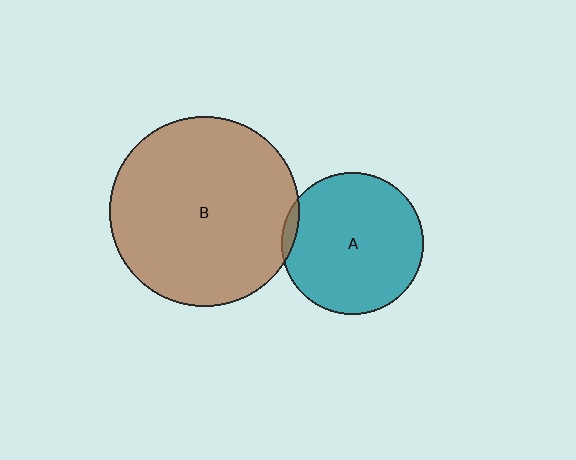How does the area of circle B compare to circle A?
Approximately 1.8 times.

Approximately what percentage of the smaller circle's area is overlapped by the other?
Approximately 5%.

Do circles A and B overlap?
Yes.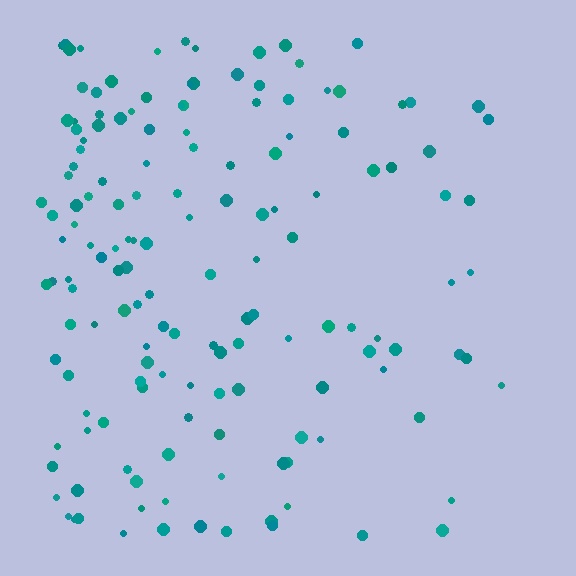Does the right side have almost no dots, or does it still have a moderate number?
Still a moderate number, just noticeably fewer than the left.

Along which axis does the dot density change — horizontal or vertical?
Horizontal.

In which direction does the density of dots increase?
From right to left, with the left side densest.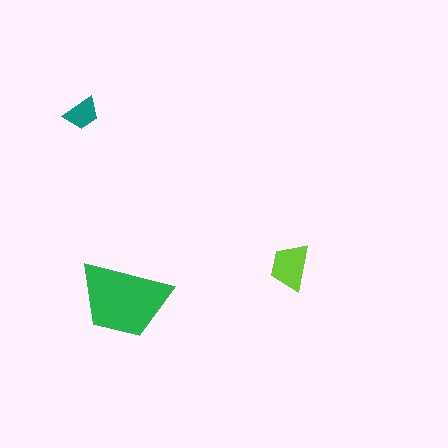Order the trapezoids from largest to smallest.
the green one, the lime one, the teal one.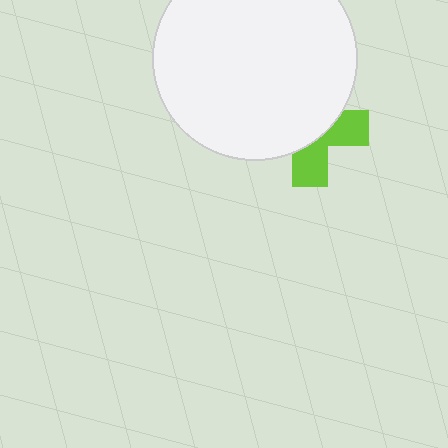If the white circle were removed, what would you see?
You would see the complete lime cross.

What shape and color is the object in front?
The object in front is a white circle.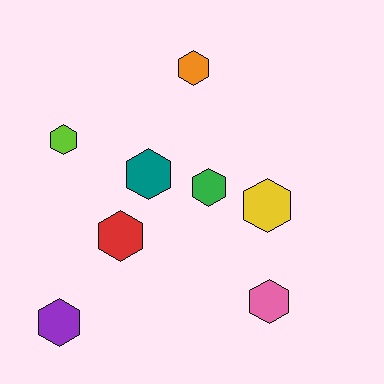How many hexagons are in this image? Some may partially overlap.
There are 8 hexagons.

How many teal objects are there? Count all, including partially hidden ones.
There is 1 teal object.